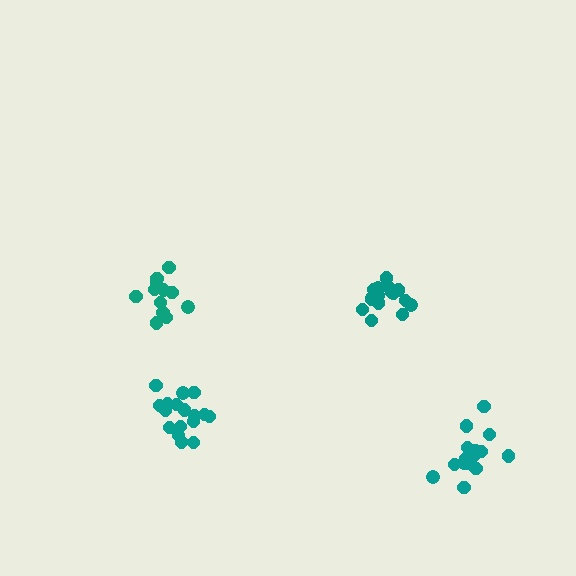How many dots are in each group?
Group 1: 17 dots, Group 2: 16 dots, Group 3: 12 dots, Group 4: 17 dots (62 total).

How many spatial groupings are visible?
There are 4 spatial groupings.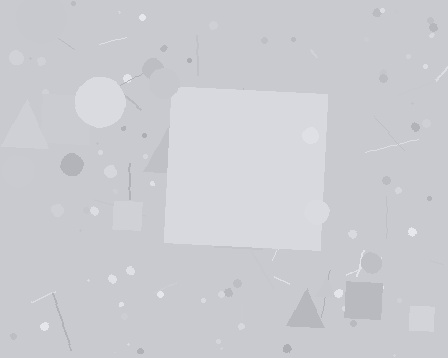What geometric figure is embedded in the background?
A square is embedded in the background.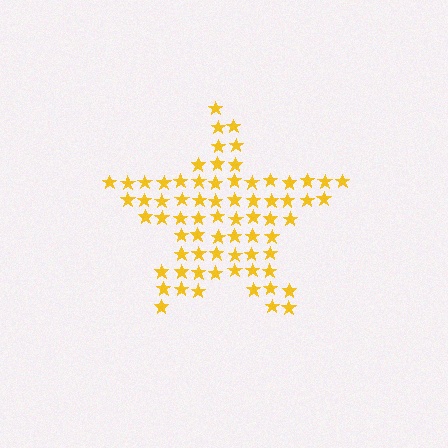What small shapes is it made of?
It is made of small stars.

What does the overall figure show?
The overall figure shows a star.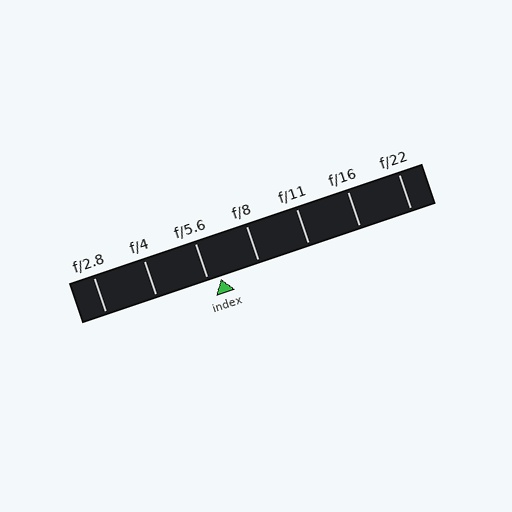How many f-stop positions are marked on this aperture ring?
There are 7 f-stop positions marked.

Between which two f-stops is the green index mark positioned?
The index mark is between f/5.6 and f/8.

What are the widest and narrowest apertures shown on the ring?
The widest aperture shown is f/2.8 and the narrowest is f/22.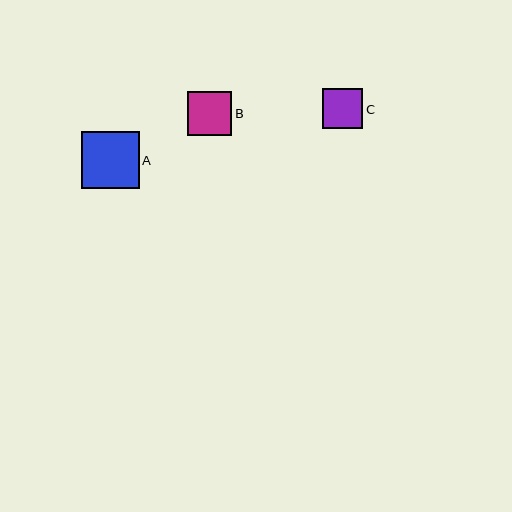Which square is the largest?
Square A is the largest with a size of approximately 58 pixels.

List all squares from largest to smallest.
From largest to smallest: A, B, C.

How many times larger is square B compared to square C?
Square B is approximately 1.1 times the size of square C.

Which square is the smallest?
Square C is the smallest with a size of approximately 40 pixels.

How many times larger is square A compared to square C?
Square A is approximately 1.4 times the size of square C.